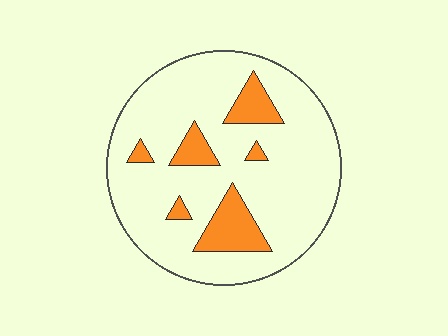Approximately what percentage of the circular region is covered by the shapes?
Approximately 15%.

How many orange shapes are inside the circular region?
6.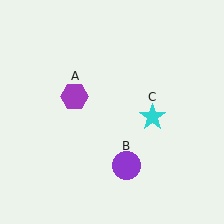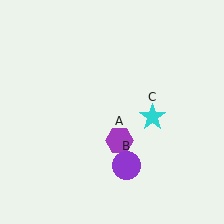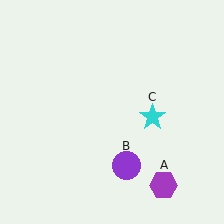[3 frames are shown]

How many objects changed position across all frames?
1 object changed position: purple hexagon (object A).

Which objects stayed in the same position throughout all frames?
Purple circle (object B) and cyan star (object C) remained stationary.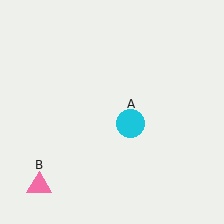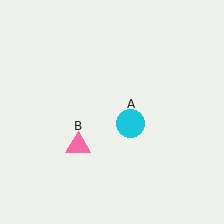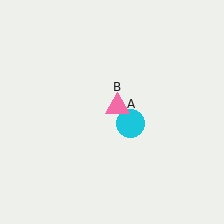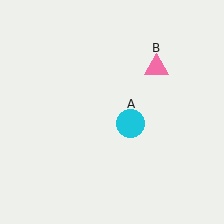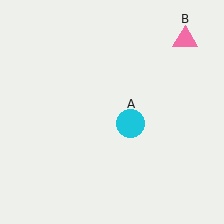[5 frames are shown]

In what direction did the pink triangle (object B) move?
The pink triangle (object B) moved up and to the right.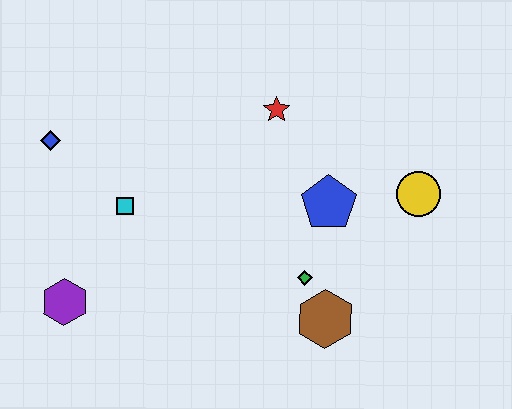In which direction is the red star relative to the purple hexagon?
The red star is to the right of the purple hexagon.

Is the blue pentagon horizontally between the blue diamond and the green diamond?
No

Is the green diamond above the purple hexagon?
Yes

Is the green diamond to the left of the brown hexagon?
Yes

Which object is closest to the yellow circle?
The blue pentagon is closest to the yellow circle.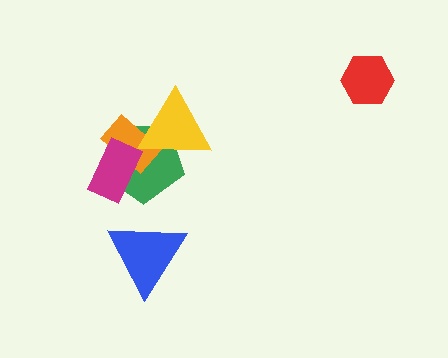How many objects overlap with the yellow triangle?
2 objects overlap with the yellow triangle.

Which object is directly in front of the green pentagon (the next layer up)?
The orange rectangle is directly in front of the green pentagon.